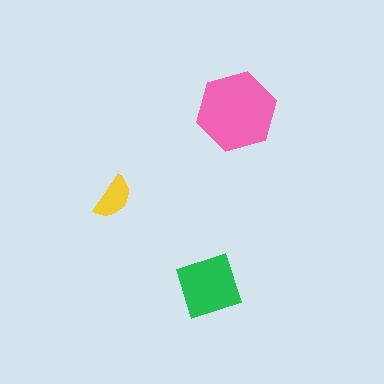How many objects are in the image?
There are 3 objects in the image.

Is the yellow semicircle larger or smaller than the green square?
Smaller.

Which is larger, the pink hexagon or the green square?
The pink hexagon.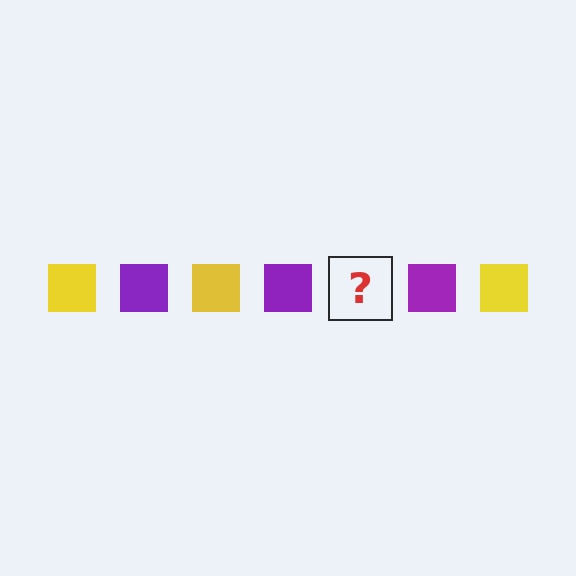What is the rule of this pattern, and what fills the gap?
The rule is that the pattern cycles through yellow, purple squares. The gap should be filled with a yellow square.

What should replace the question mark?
The question mark should be replaced with a yellow square.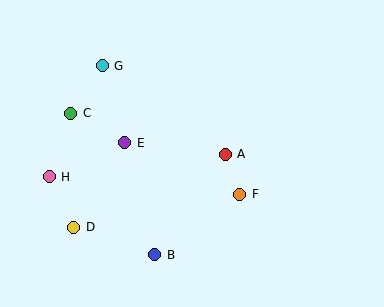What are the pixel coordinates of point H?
Point H is at (49, 177).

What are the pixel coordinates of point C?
Point C is at (71, 113).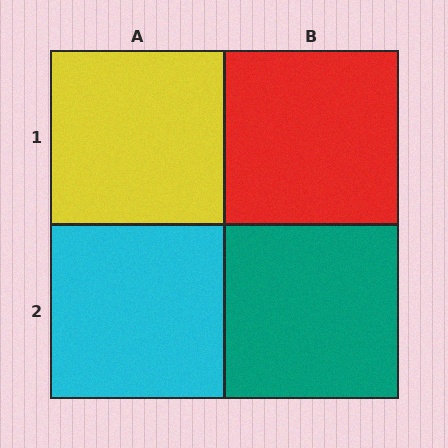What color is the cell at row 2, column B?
Teal.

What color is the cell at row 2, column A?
Cyan.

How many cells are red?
1 cell is red.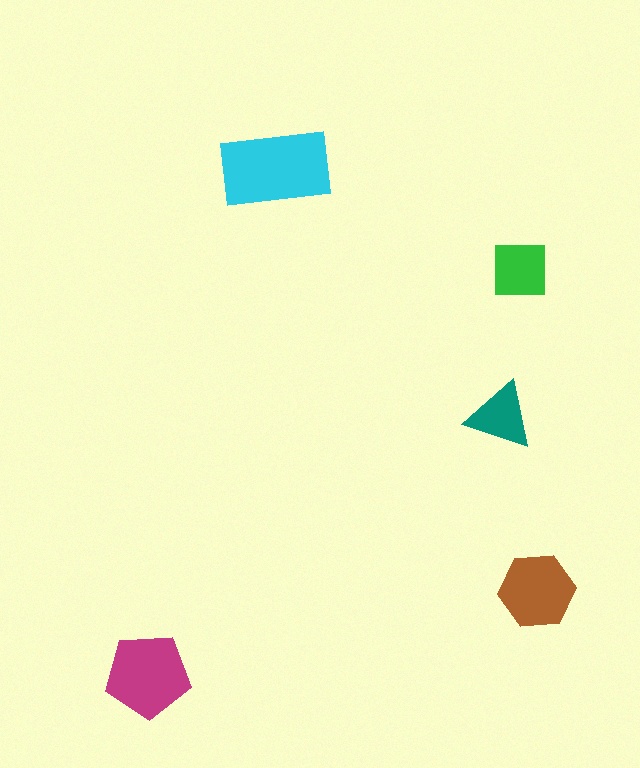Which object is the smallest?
The teal triangle.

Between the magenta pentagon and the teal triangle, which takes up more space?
The magenta pentagon.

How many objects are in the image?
There are 5 objects in the image.